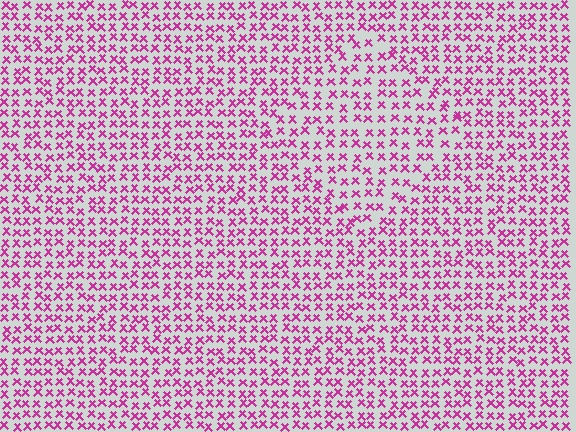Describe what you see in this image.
The image contains small magenta elements arranged at two different densities. A diamond-shaped region is visible where the elements are less densely packed than the surrounding area.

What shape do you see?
I see a diamond.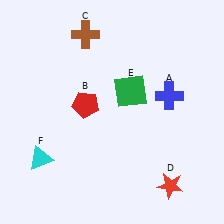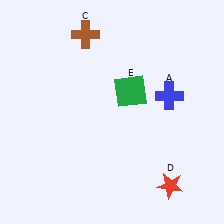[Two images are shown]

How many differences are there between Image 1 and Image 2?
There are 2 differences between the two images.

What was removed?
The red pentagon (B), the cyan triangle (F) were removed in Image 2.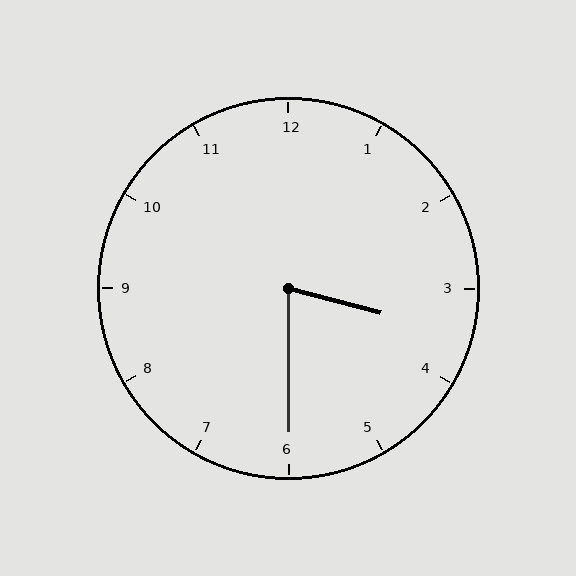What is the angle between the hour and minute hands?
Approximately 75 degrees.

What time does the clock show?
3:30.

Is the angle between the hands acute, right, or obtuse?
It is acute.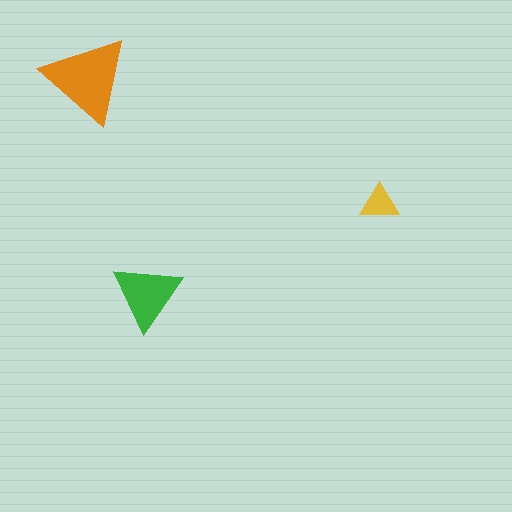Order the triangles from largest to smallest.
the orange one, the green one, the yellow one.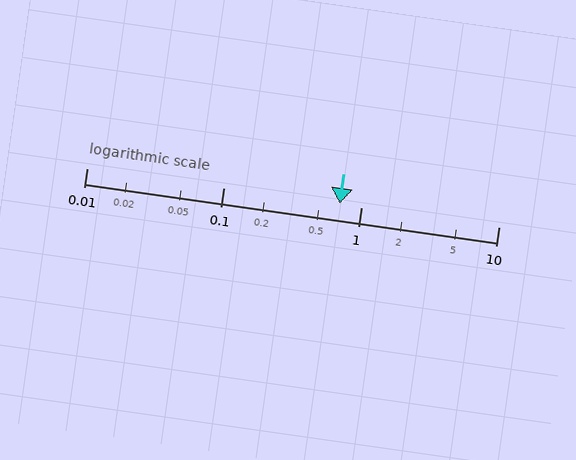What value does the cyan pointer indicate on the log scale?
The pointer indicates approximately 0.7.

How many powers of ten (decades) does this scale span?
The scale spans 3 decades, from 0.01 to 10.